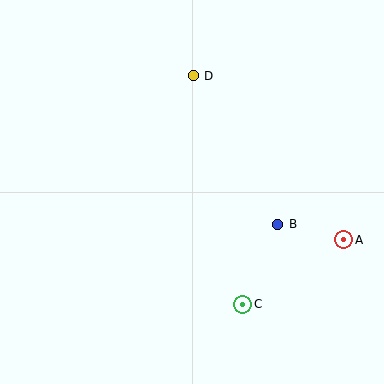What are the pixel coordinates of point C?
Point C is at (243, 304).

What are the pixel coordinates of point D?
Point D is at (193, 76).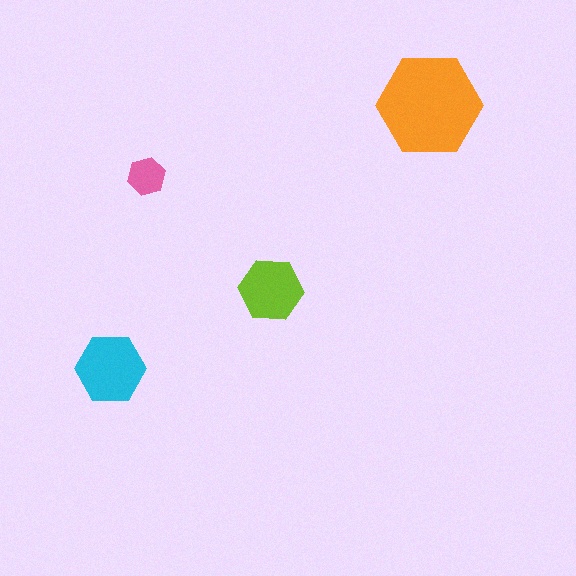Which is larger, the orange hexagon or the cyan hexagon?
The orange one.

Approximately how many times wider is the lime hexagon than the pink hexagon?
About 1.5 times wider.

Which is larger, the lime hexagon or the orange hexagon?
The orange one.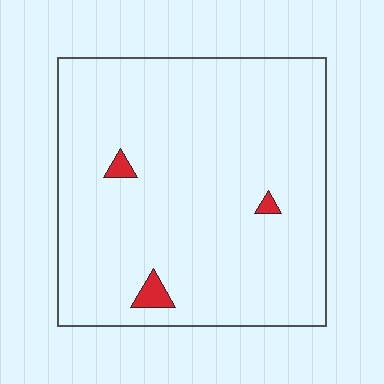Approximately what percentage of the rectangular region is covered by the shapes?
Approximately 5%.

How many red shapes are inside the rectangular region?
3.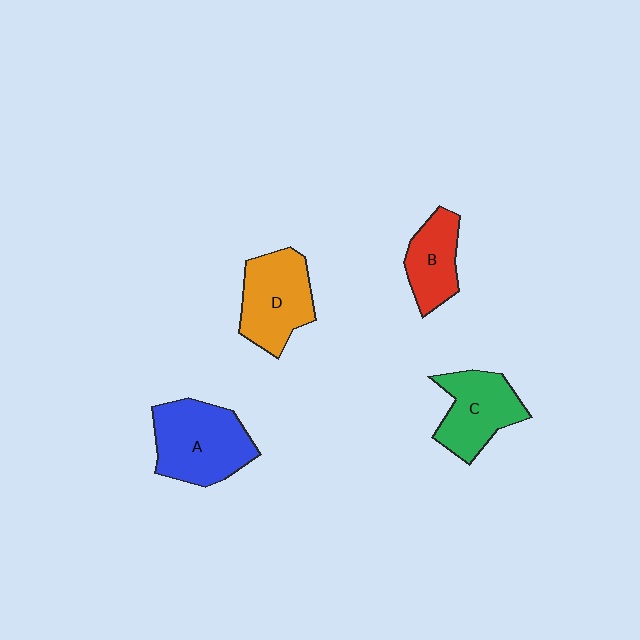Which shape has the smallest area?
Shape B (red).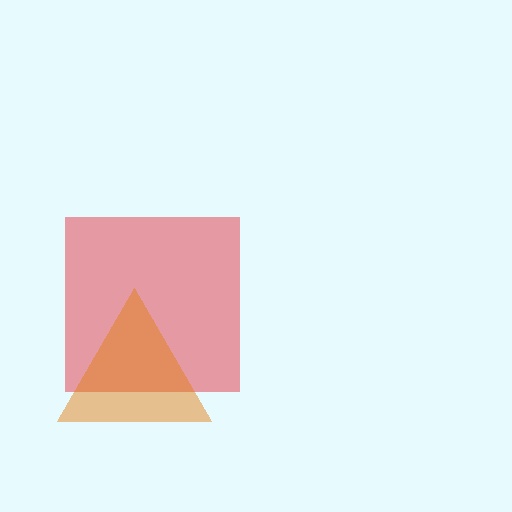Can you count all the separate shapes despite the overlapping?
Yes, there are 2 separate shapes.